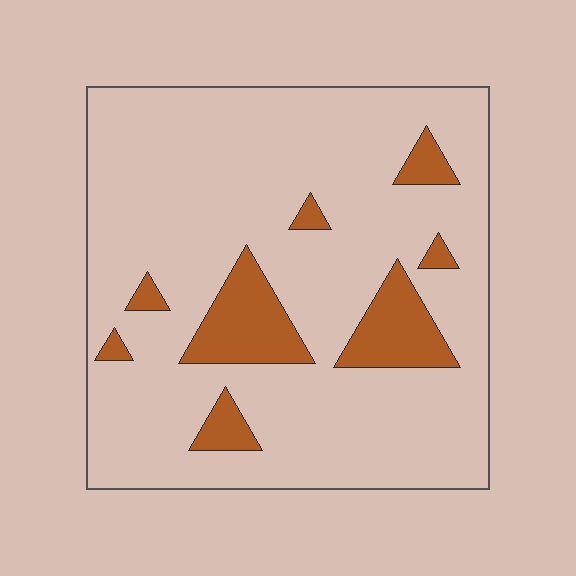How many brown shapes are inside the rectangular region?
8.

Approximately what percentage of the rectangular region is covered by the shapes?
Approximately 15%.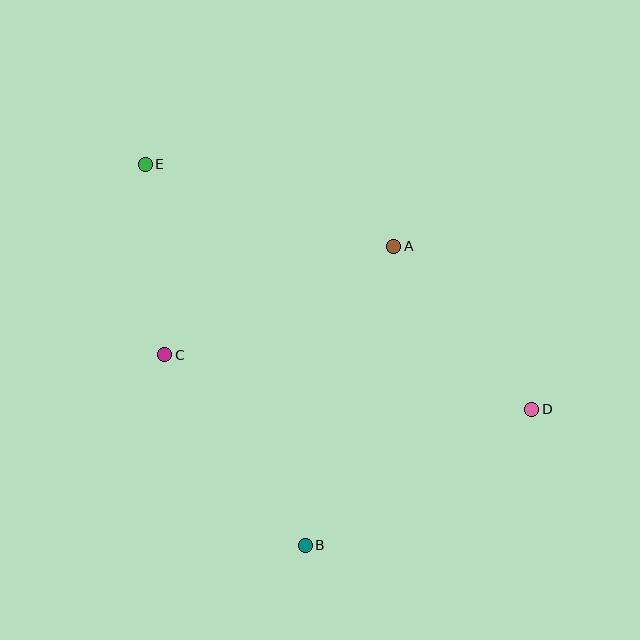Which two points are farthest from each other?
Points D and E are farthest from each other.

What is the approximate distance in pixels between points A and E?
The distance between A and E is approximately 262 pixels.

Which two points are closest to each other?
Points C and E are closest to each other.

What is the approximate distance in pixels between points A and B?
The distance between A and B is approximately 312 pixels.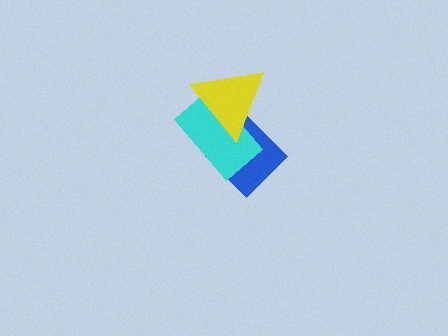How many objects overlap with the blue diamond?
2 objects overlap with the blue diamond.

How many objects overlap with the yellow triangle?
2 objects overlap with the yellow triangle.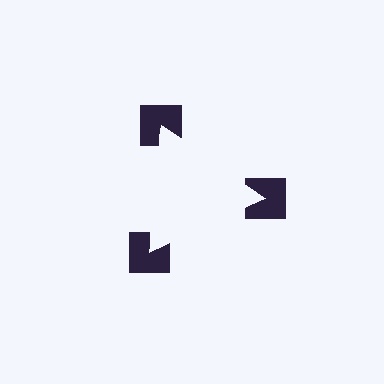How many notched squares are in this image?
There are 3 — one at each vertex of the illusory triangle.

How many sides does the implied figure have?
3 sides.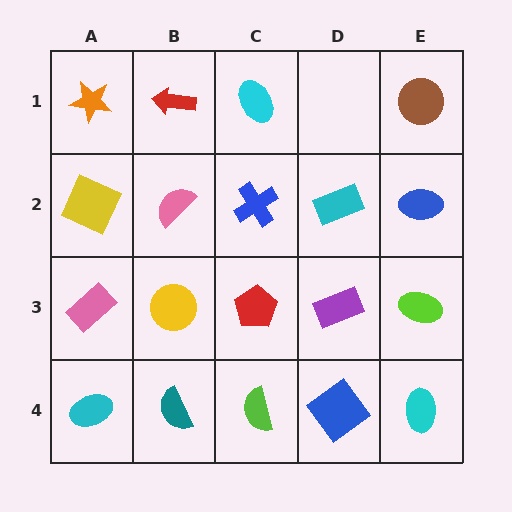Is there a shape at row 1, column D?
No, that cell is empty.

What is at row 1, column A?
An orange star.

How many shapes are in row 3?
5 shapes.